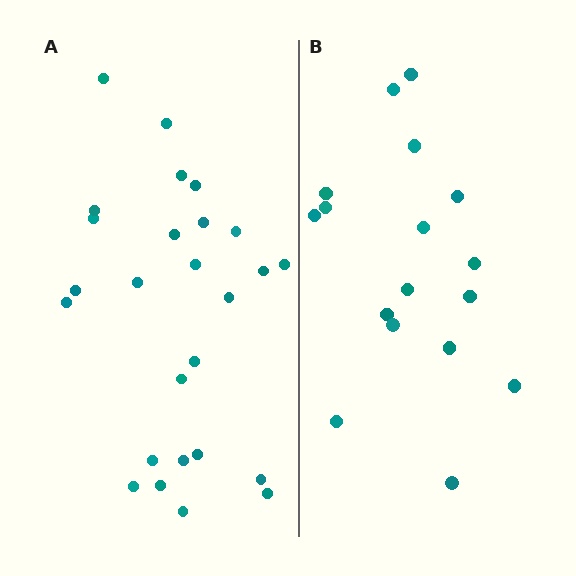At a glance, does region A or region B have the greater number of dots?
Region A (the left region) has more dots.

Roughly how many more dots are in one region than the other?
Region A has roughly 8 or so more dots than region B.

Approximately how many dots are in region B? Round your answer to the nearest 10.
About 20 dots. (The exact count is 17, which rounds to 20.)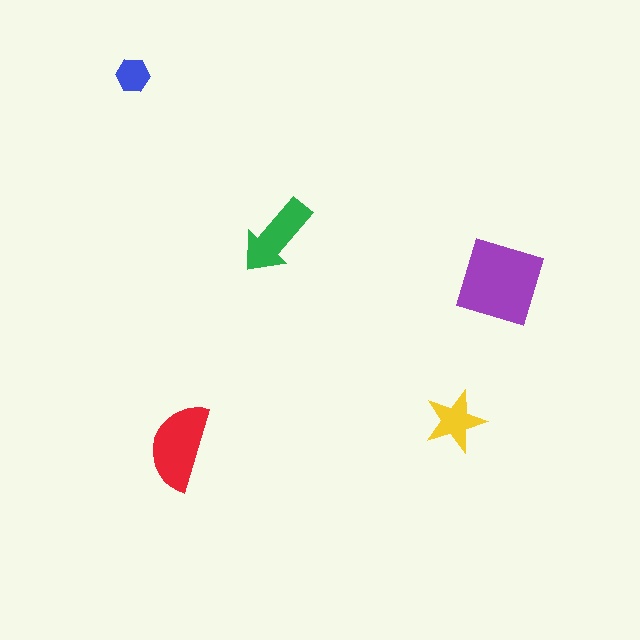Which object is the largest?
The purple diamond.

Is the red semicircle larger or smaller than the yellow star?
Larger.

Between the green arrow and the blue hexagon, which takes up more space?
The green arrow.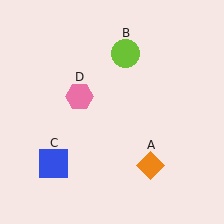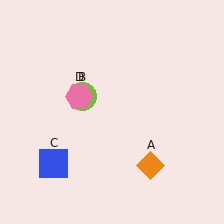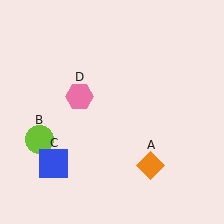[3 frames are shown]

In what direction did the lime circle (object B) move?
The lime circle (object B) moved down and to the left.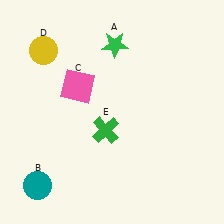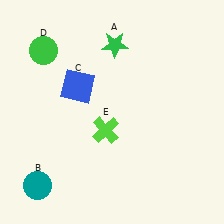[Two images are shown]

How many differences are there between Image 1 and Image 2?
There are 3 differences between the two images.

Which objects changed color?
C changed from pink to blue. D changed from yellow to green. E changed from green to lime.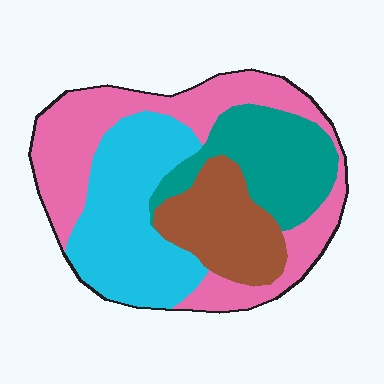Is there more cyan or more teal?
Cyan.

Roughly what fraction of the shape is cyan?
Cyan takes up about one quarter (1/4) of the shape.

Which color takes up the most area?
Pink, at roughly 35%.